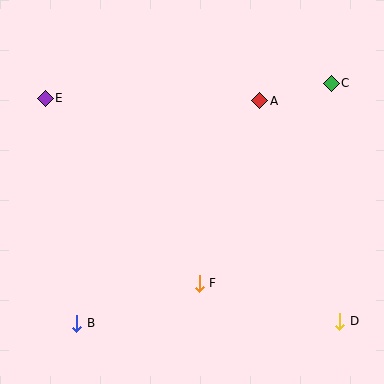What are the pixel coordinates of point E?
Point E is at (45, 98).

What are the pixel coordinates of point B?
Point B is at (77, 323).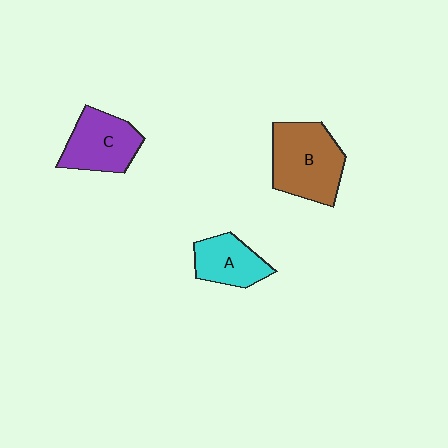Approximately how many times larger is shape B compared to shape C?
Approximately 1.3 times.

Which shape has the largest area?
Shape B (brown).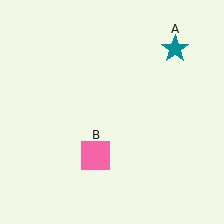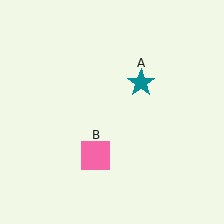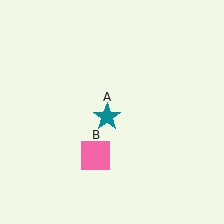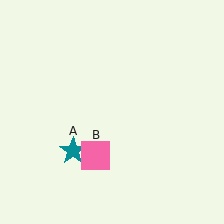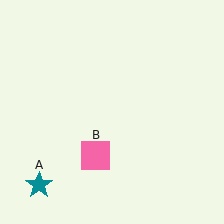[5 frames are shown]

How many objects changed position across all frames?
1 object changed position: teal star (object A).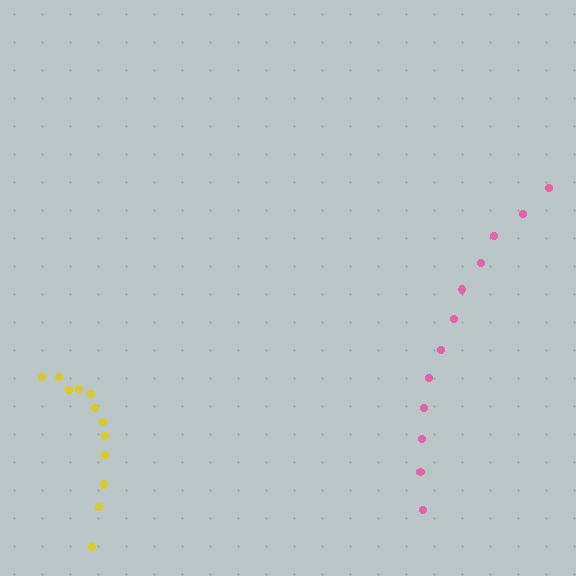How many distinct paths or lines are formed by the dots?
There are 2 distinct paths.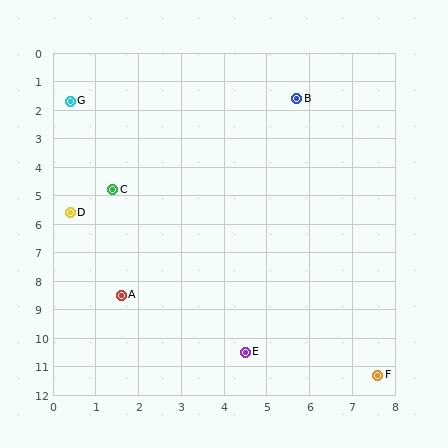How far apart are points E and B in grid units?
Points E and B are about 9.0 grid units apart.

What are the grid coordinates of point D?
Point D is at approximately (0.4, 5.6).